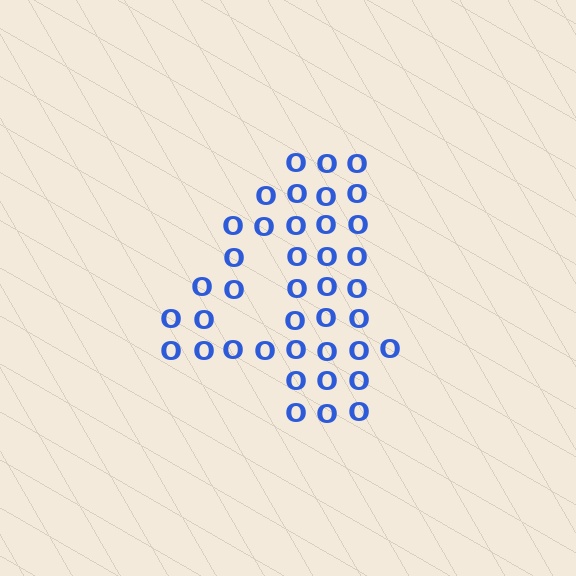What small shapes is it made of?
It is made of small letter O's.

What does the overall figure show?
The overall figure shows the digit 4.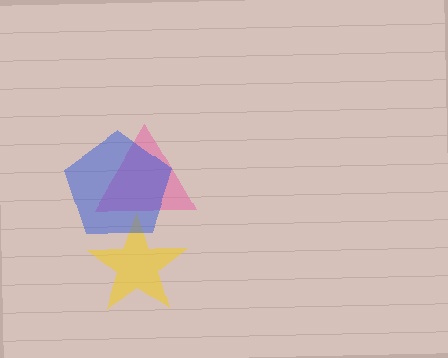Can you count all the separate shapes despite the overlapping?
Yes, there are 3 separate shapes.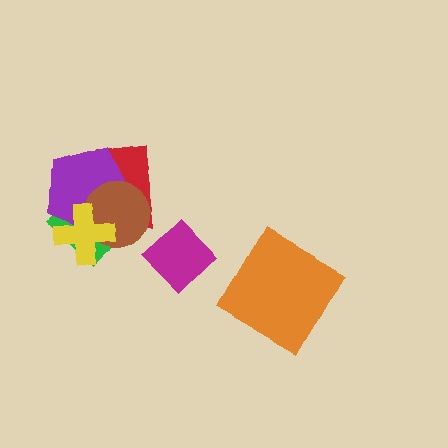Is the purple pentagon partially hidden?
Yes, it is partially covered by another shape.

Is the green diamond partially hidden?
Yes, it is partially covered by another shape.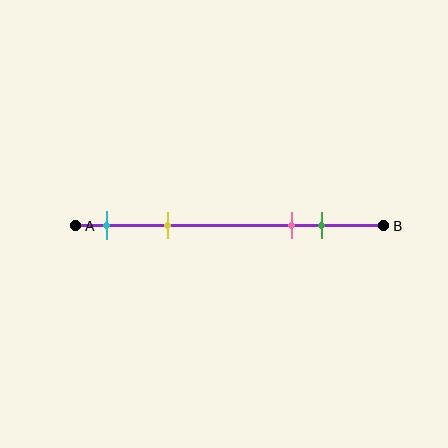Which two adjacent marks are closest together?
The pink and green marks are the closest adjacent pair.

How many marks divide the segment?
There are 4 marks dividing the segment.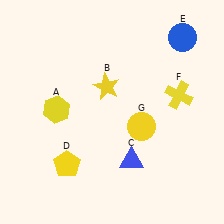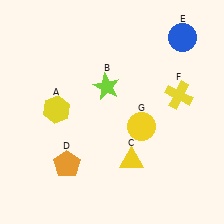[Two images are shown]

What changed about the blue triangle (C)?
In Image 1, C is blue. In Image 2, it changed to yellow.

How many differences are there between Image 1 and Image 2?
There are 3 differences between the two images.